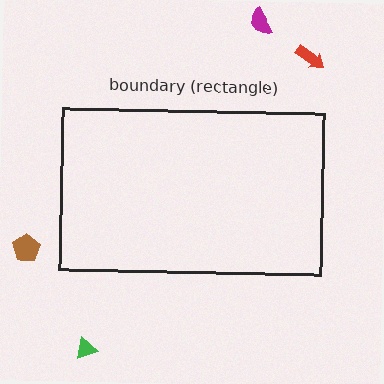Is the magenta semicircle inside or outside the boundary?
Outside.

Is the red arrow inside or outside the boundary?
Outside.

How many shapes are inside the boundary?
0 inside, 4 outside.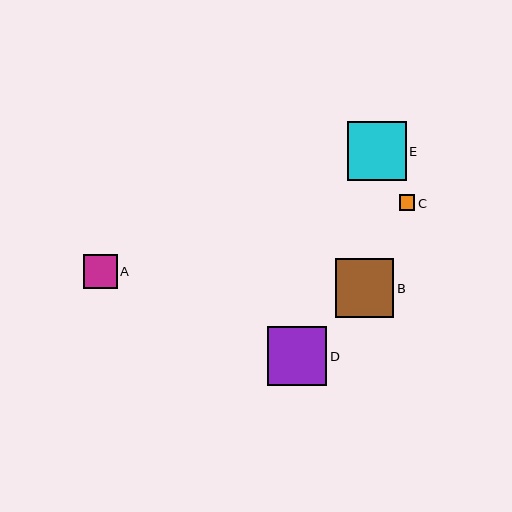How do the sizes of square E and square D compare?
Square E and square D are approximately the same size.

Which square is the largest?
Square E is the largest with a size of approximately 59 pixels.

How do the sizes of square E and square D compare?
Square E and square D are approximately the same size.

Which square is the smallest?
Square C is the smallest with a size of approximately 16 pixels.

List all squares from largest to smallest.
From largest to smallest: E, D, B, A, C.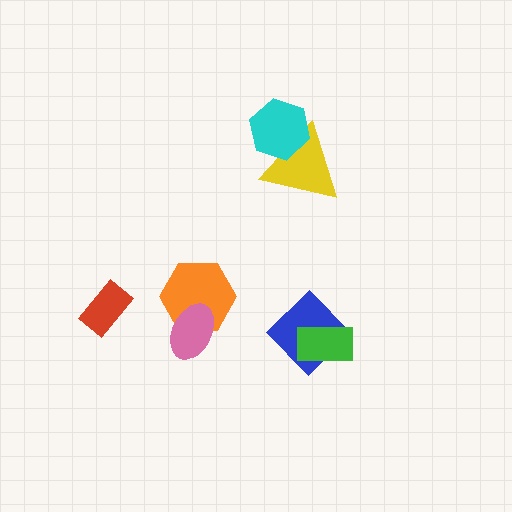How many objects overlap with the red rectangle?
0 objects overlap with the red rectangle.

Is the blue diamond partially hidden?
Yes, it is partially covered by another shape.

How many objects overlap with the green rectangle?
1 object overlaps with the green rectangle.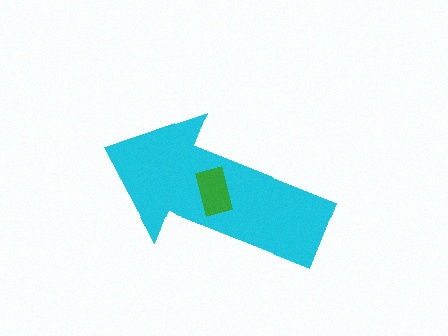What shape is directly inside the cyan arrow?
The green rectangle.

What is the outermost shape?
The cyan arrow.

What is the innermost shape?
The green rectangle.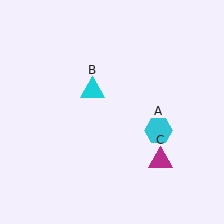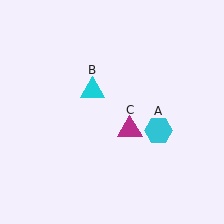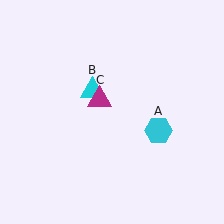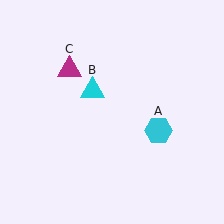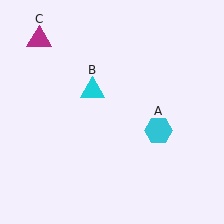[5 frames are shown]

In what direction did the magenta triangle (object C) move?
The magenta triangle (object C) moved up and to the left.